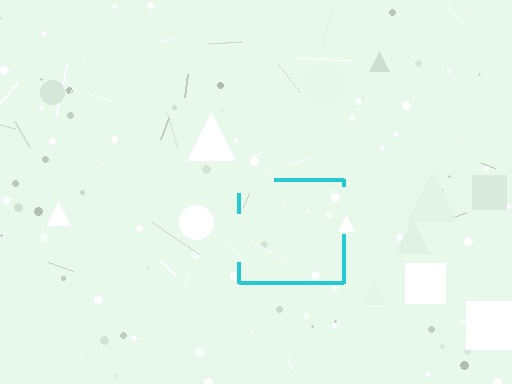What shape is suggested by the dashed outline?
The dashed outline suggests a square.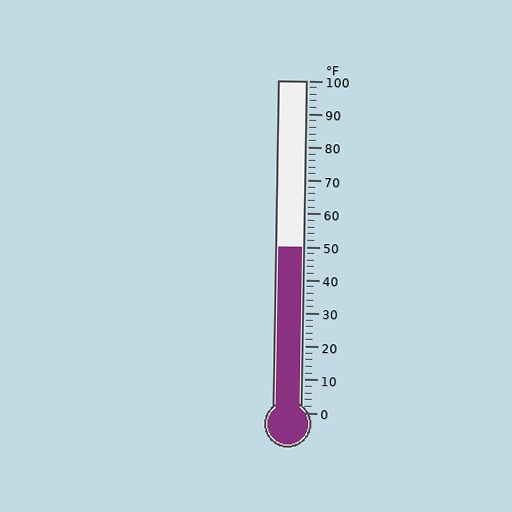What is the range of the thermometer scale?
The thermometer scale ranges from 0°F to 100°F.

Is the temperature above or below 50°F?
The temperature is at 50°F.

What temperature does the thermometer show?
The thermometer shows approximately 50°F.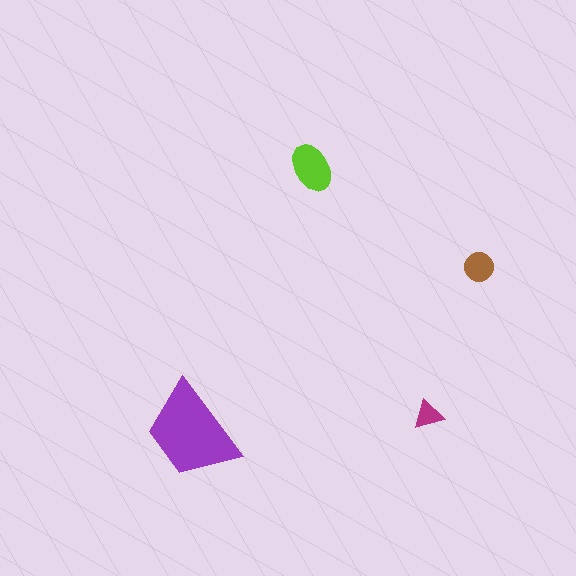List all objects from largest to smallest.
The purple trapezoid, the lime ellipse, the brown circle, the magenta triangle.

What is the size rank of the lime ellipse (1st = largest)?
2nd.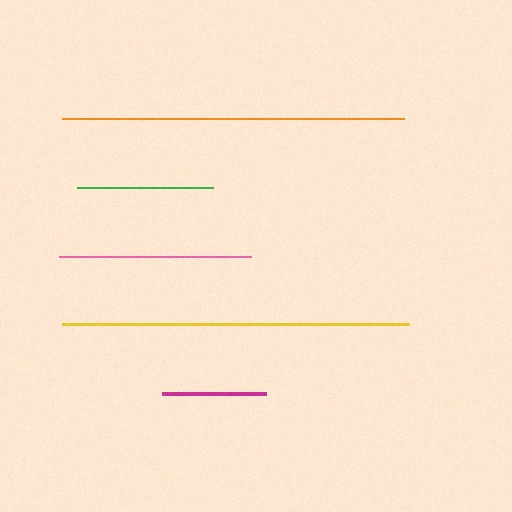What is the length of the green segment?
The green segment is approximately 135 pixels long.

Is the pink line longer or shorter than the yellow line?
The yellow line is longer than the pink line.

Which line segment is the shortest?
The magenta line is the shortest at approximately 104 pixels.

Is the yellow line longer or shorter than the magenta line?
The yellow line is longer than the magenta line.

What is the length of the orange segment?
The orange segment is approximately 342 pixels long.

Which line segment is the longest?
The yellow line is the longest at approximately 347 pixels.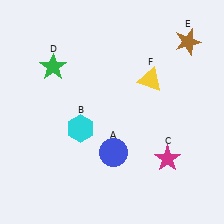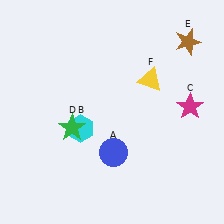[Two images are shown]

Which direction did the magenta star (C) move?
The magenta star (C) moved up.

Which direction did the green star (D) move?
The green star (D) moved down.